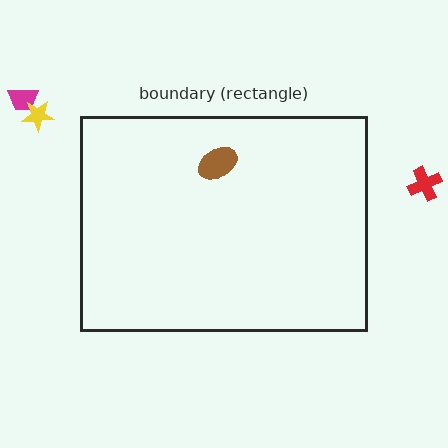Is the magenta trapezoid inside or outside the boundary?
Outside.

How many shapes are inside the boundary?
1 inside, 3 outside.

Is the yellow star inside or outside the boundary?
Outside.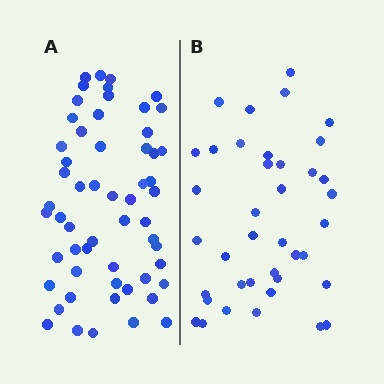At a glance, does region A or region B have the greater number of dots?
Region A (the left region) has more dots.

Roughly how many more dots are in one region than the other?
Region A has approximately 20 more dots than region B.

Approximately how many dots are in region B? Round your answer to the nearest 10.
About 40 dots. (The exact count is 39, which rounds to 40.)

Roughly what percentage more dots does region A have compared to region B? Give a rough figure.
About 45% more.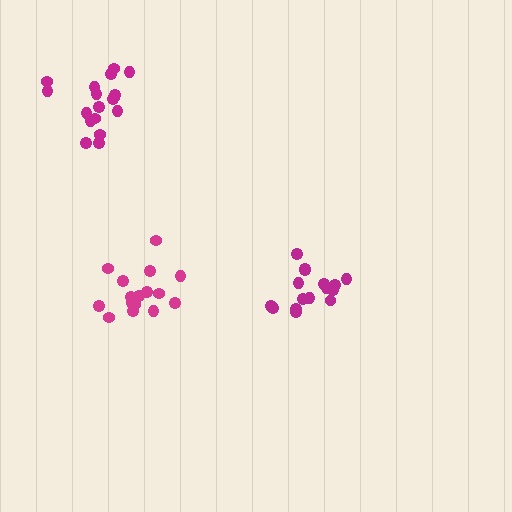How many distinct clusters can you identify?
There are 3 distinct clusters.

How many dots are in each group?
Group 1: 17 dots, Group 2: 16 dots, Group 3: 18 dots (51 total).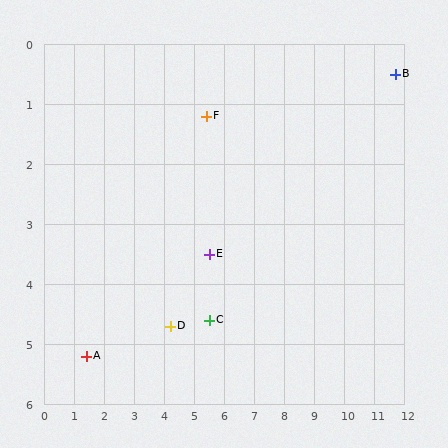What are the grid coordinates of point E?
Point E is at approximately (5.5, 3.5).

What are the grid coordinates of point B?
Point B is at approximately (11.7, 0.5).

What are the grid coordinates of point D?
Point D is at approximately (4.2, 4.7).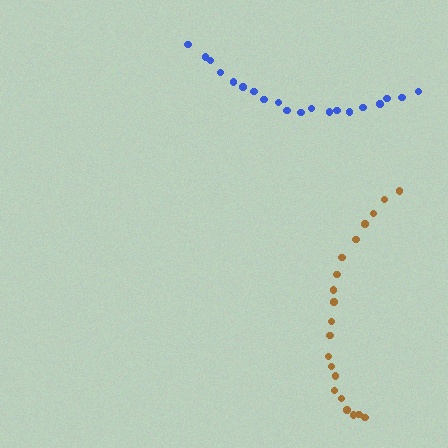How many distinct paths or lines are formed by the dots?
There are 2 distinct paths.